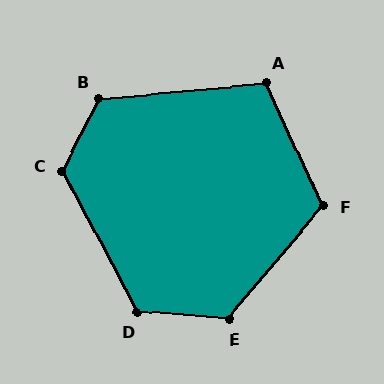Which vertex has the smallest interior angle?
A, at approximately 109 degrees.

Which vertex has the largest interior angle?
E, at approximately 126 degrees.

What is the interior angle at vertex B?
Approximately 123 degrees (obtuse).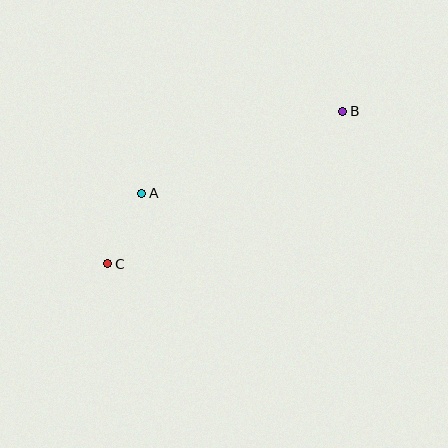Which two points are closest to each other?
Points A and C are closest to each other.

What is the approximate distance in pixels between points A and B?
The distance between A and B is approximately 217 pixels.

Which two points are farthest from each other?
Points B and C are farthest from each other.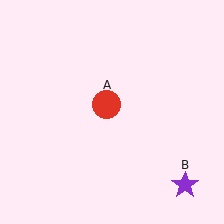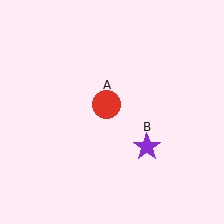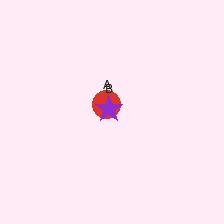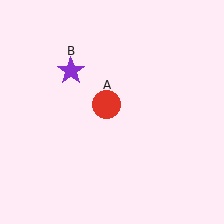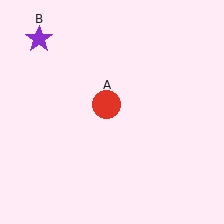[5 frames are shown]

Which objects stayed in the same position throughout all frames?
Red circle (object A) remained stationary.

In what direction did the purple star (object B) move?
The purple star (object B) moved up and to the left.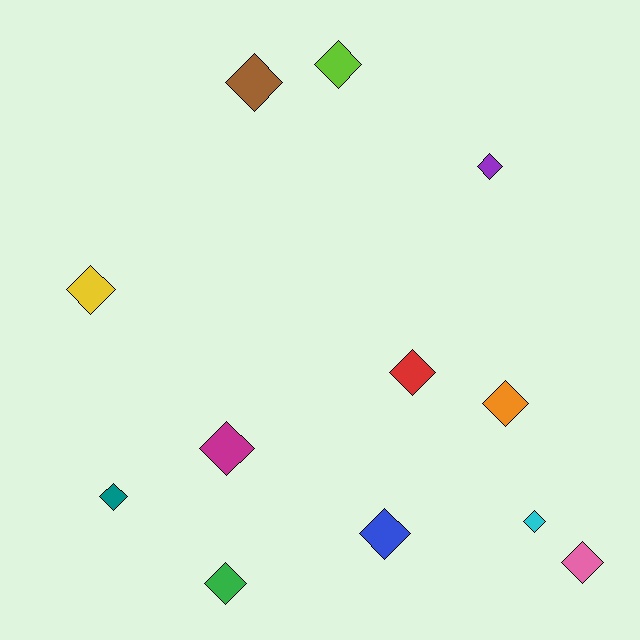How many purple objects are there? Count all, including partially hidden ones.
There is 1 purple object.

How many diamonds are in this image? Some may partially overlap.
There are 12 diamonds.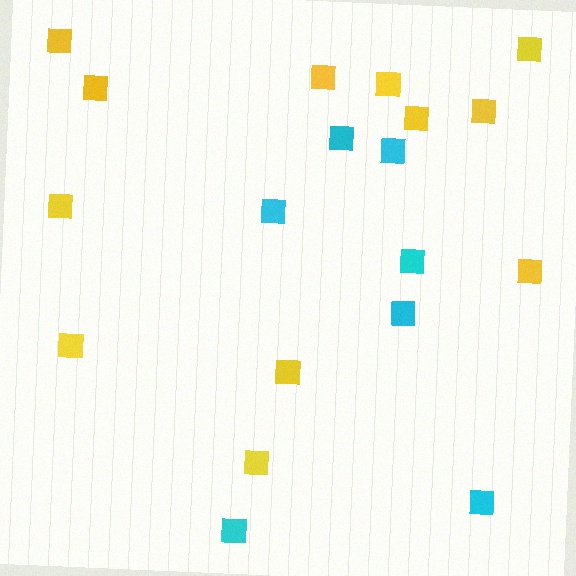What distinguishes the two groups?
There are 2 groups: one group of yellow squares (12) and one group of cyan squares (7).